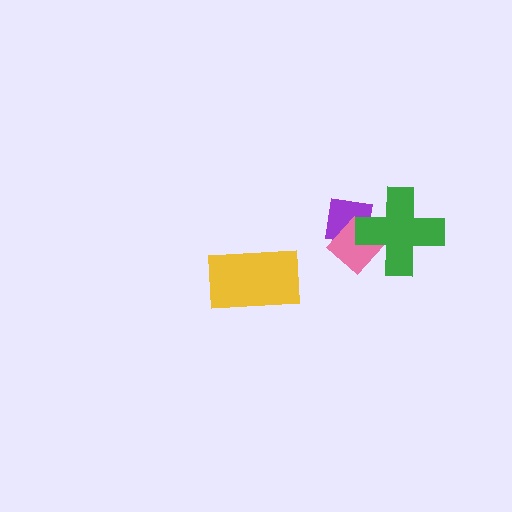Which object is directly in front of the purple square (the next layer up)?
The pink diamond is directly in front of the purple square.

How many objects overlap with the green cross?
2 objects overlap with the green cross.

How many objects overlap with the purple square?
2 objects overlap with the purple square.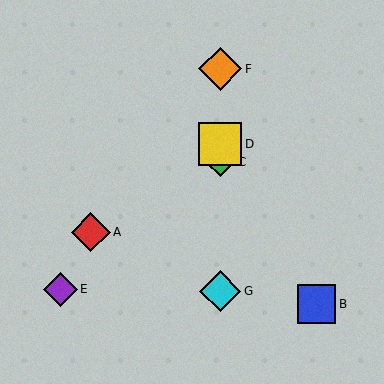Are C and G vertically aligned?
Yes, both are at x≈220.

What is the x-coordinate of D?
Object D is at x≈220.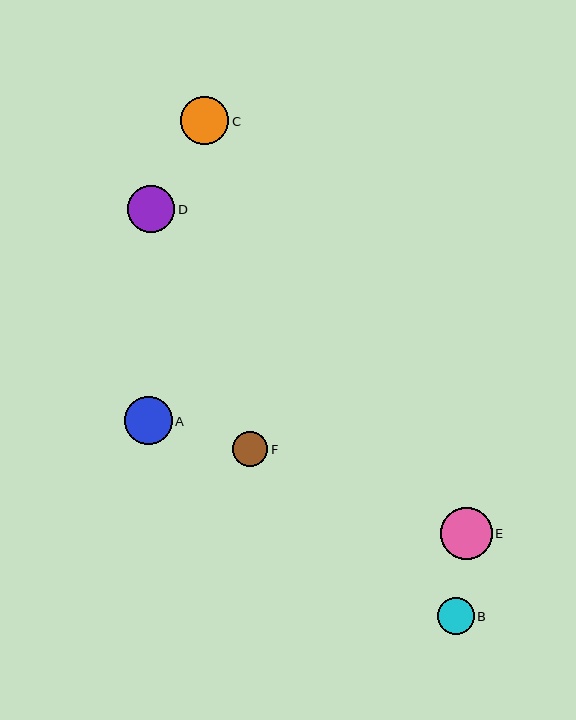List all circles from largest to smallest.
From largest to smallest: E, C, A, D, B, F.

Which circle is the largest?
Circle E is the largest with a size of approximately 52 pixels.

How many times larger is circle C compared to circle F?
Circle C is approximately 1.4 times the size of circle F.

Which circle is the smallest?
Circle F is the smallest with a size of approximately 35 pixels.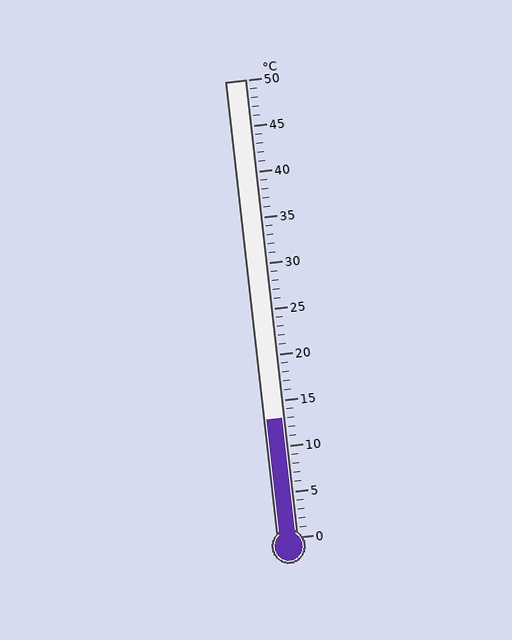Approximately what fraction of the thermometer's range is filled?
The thermometer is filled to approximately 25% of its range.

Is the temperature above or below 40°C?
The temperature is below 40°C.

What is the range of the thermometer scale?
The thermometer scale ranges from 0°C to 50°C.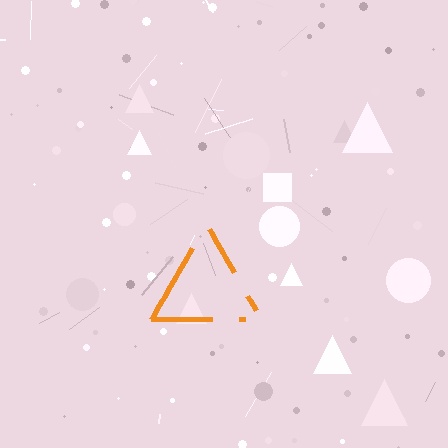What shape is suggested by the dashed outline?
The dashed outline suggests a triangle.